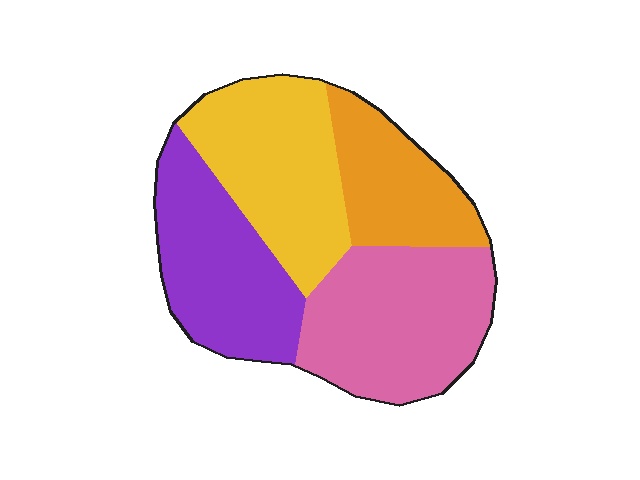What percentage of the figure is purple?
Purple covers about 25% of the figure.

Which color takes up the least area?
Orange, at roughly 20%.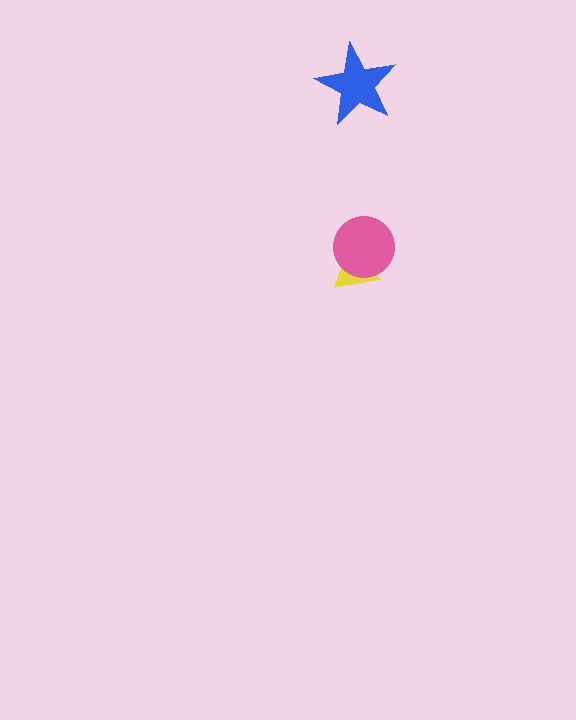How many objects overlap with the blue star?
0 objects overlap with the blue star.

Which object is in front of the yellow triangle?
The pink circle is in front of the yellow triangle.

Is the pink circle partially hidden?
No, no other shape covers it.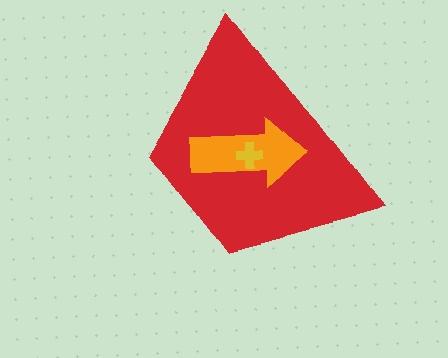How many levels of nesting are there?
3.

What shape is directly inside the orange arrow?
The yellow cross.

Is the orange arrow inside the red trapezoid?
Yes.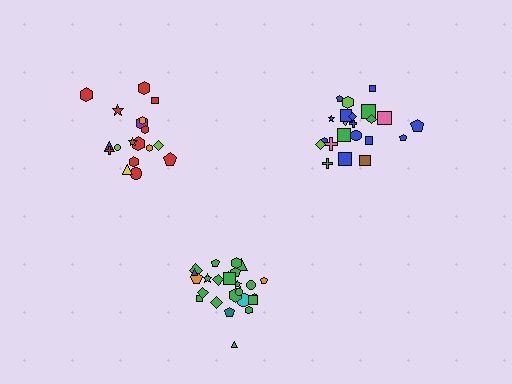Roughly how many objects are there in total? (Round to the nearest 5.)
Roughly 65 objects in total.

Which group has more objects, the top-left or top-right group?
The top-right group.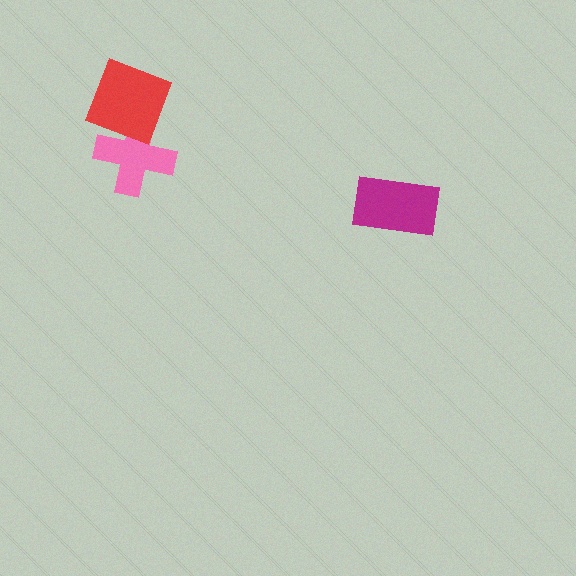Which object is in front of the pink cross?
The red diamond is in front of the pink cross.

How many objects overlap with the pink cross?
1 object overlaps with the pink cross.